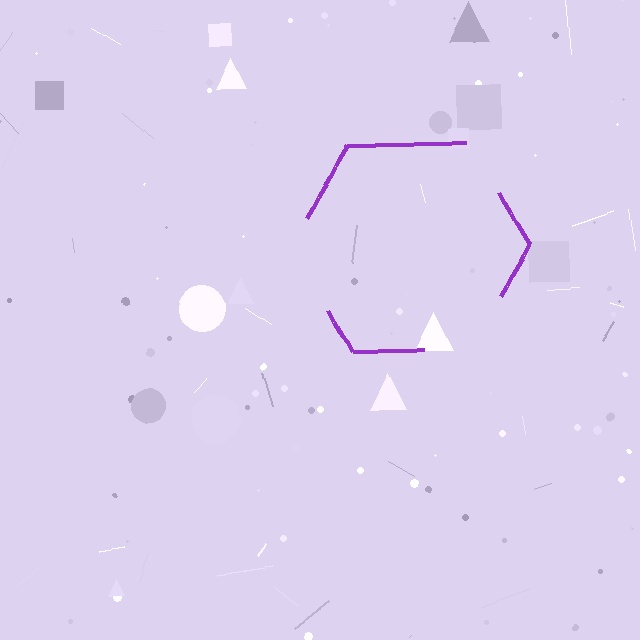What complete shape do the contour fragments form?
The contour fragments form a hexagon.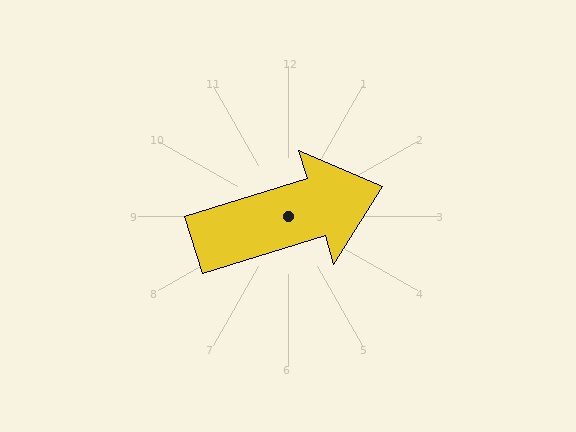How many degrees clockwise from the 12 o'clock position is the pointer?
Approximately 73 degrees.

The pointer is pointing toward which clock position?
Roughly 2 o'clock.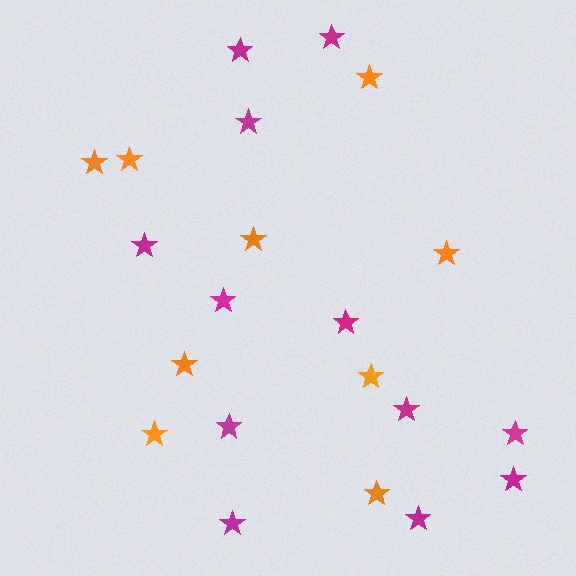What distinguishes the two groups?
There are 2 groups: one group of orange stars (9) and one group of magenta stars (12).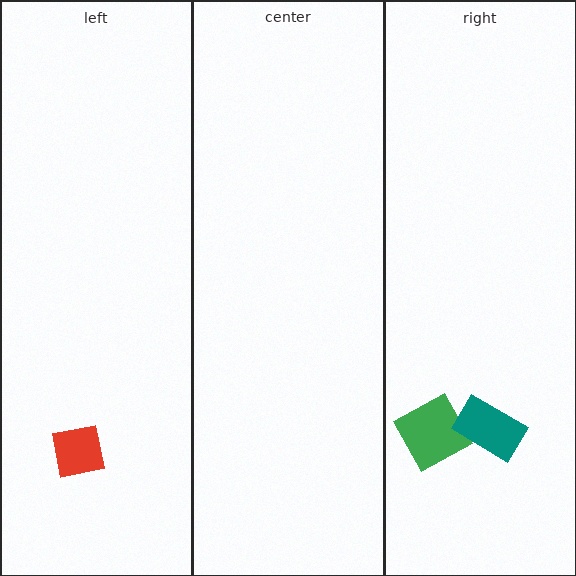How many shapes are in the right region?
2.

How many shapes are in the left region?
1.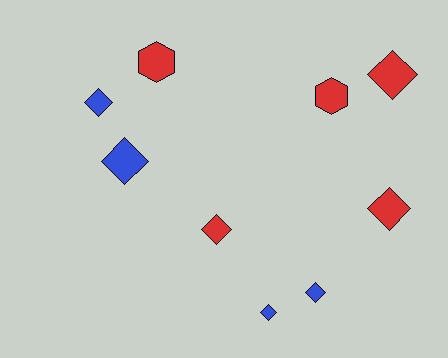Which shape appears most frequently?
Diamond, with 7 objects.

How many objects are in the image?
There are 9 objects.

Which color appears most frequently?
Red, with 5 objects.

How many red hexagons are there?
There are 2 red hexagons.